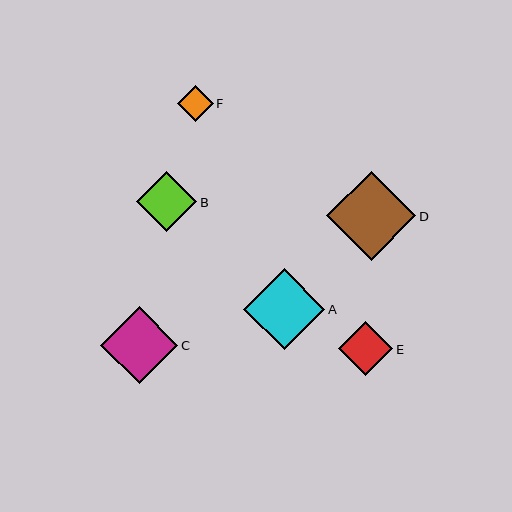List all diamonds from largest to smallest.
From largest to smallest: D, A, C, B, E, F.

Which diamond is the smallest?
Diamond F is the smallest with a size of approximately 36 pixels.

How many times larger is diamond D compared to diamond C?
Diamond D is approximately 1.2 times the size of diamond C.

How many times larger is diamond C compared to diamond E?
Diamond C is approximately 1.4 times the size of diamond E.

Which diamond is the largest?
Diamond D is the largest with a size of approximately 89 pixels.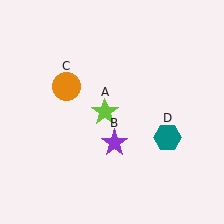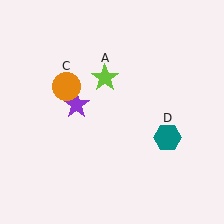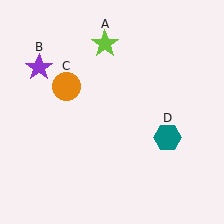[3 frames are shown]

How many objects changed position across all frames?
2 objects changed position: lime star (object A), purple star (object B).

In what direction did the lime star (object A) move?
The lime star (object A) moved up.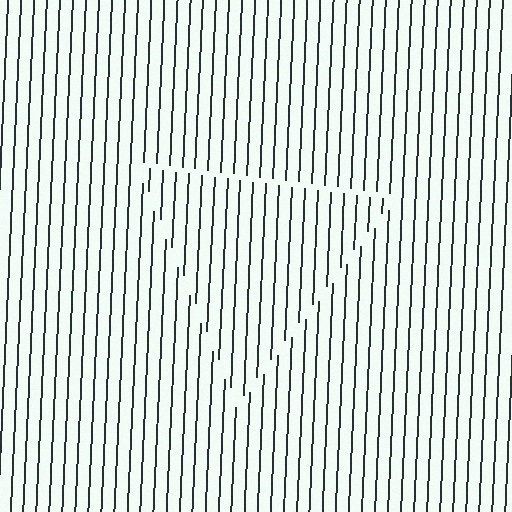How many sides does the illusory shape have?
3 sides — the line-ends trace a triangle.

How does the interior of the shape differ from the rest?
The interior of the shape contains the same grating, shifted by half a period — the contour is defined by the phase discontinuity where line-ends from the inner and outer gratings abut.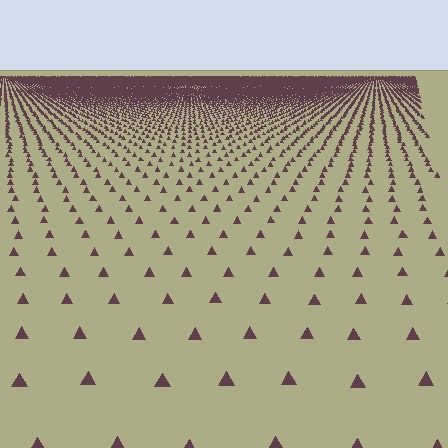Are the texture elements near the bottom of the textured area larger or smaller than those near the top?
Larger. Near the bottom, elements are closer to the viewer and appear at a bigger on-screen size.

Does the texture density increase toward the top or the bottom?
Density increases toward the top.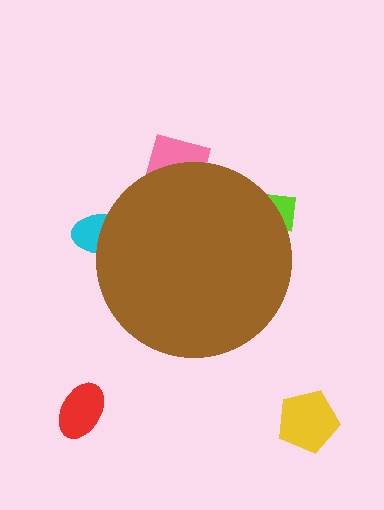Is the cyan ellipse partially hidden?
Yes, the cyan ellipse is partially hidden behind the brown circle.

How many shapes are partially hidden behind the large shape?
3 shapes are partially hidden.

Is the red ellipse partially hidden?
No, the red ellipse is fully visible.